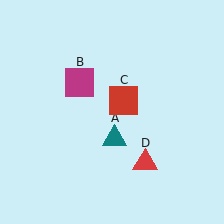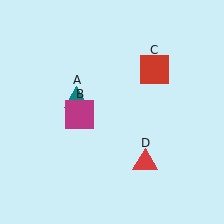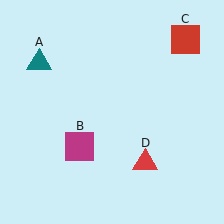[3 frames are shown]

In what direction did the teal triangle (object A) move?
The teal triangle (object A) moved up and to the left.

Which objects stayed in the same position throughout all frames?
Red triangle (object D) remained stationary.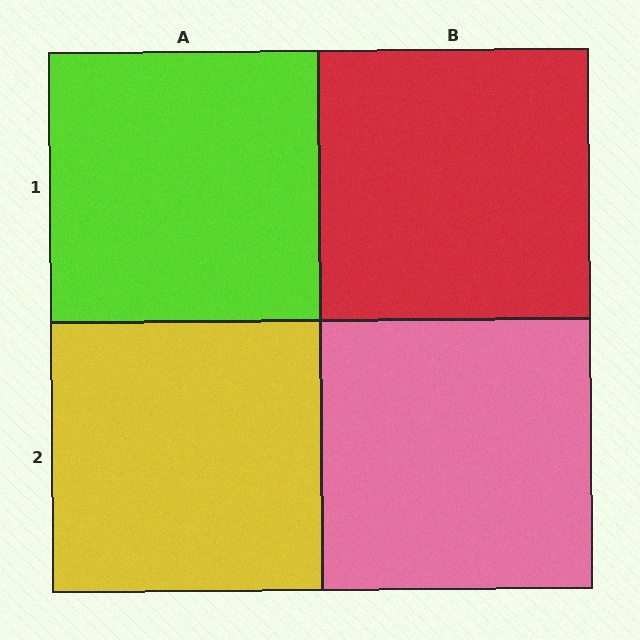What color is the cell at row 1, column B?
Red.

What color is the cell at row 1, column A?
Lime.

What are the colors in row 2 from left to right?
Yellow, pink.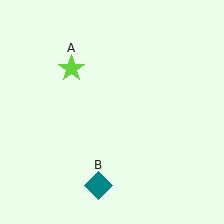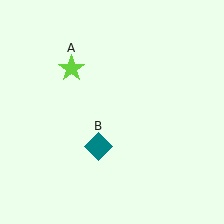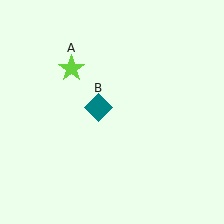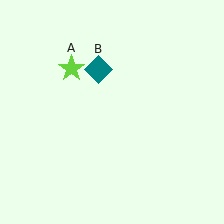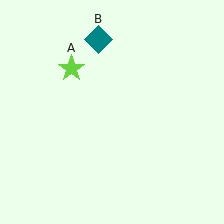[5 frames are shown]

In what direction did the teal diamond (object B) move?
The teal diamond (object B) moved up.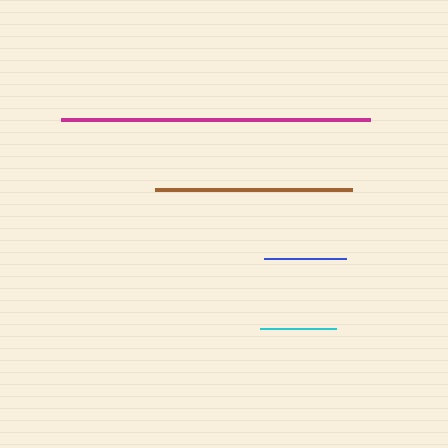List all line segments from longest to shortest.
From longest to shortest: magenta, brown, blue, cyan.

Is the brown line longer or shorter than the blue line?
The brown line is longer than the blue line.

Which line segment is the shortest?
The cyan line is the shortest at approximately 76 pixels.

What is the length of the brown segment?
The brown segment is approximately 196 pixels long.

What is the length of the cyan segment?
The cyan segment is approximately 76 pixels long.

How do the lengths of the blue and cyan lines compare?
The blue and cyan lines are approximately the same length.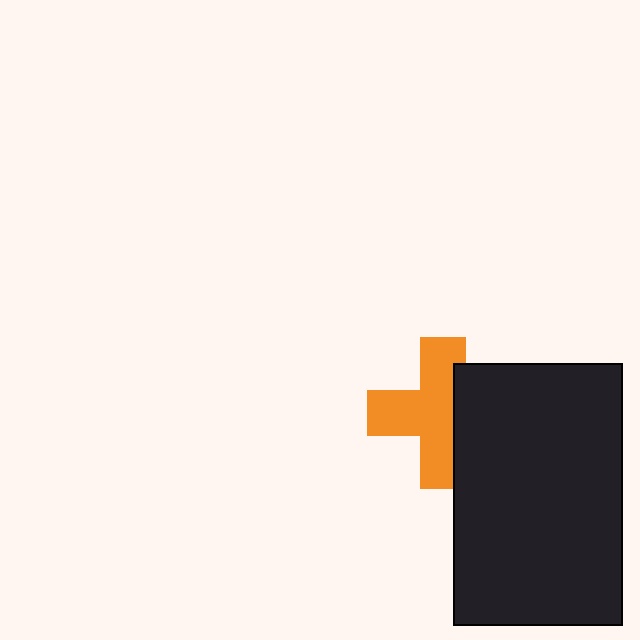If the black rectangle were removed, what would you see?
You would see the complete orange cross.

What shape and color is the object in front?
The object in front is a black rectangle.